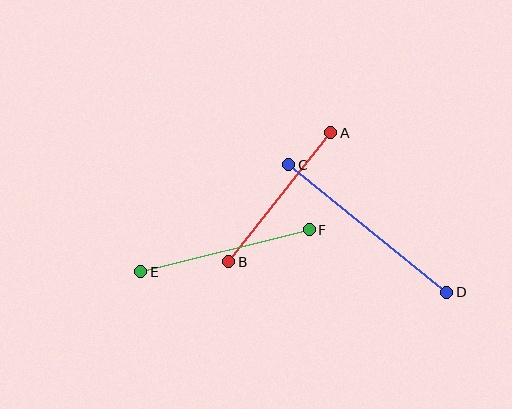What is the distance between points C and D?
The distance is approximately 203 pixels.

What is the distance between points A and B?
The distance is approximately 164 pixels.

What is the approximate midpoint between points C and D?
The midpoint is at approximately (368, 229) pixels.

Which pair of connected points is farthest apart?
Points C and D are farthest apart.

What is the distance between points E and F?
The distance is approximately 173 pixels.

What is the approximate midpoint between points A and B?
The midpoint is at approximately (280, 197) pixels.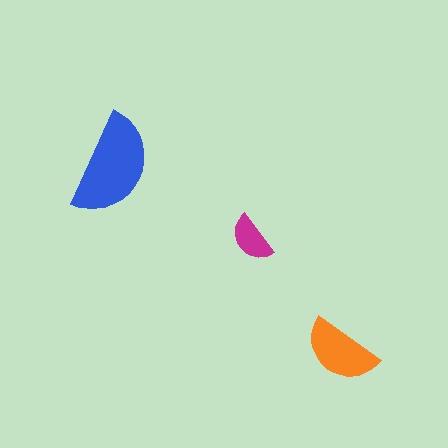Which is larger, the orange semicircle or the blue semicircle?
The blue one.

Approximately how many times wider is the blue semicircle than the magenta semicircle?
About 2 times wider.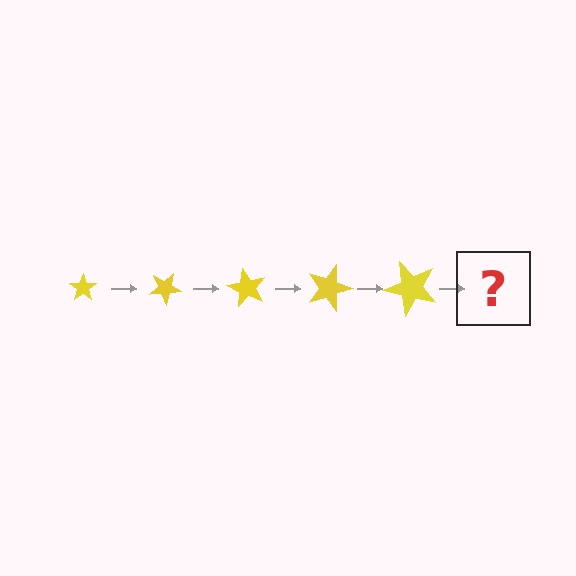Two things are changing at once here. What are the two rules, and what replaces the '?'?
The two rules are that the star grows larger each step and it rotates 30 degrees each step. The '?' should be a star, larger than the previous one and rotated 150 degrees from the start.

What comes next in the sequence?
The next element should be a star, larger than the previous one and rotated 150 degrees from the start.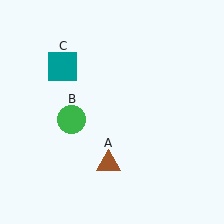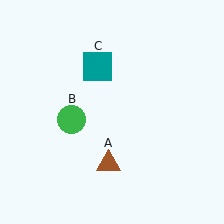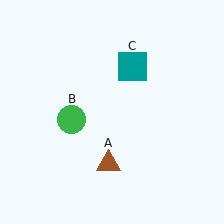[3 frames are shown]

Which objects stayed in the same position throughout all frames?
Brown triangle (object A) and green circle (object B) remained stationary.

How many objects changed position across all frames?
1 object changed position: teal square (object C).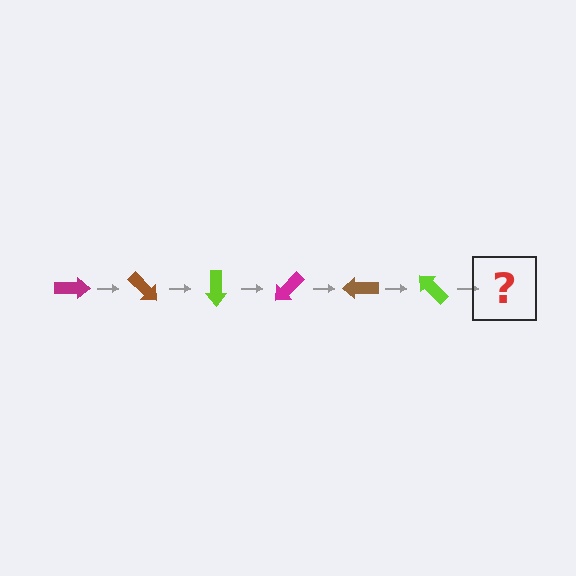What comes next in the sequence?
The next element should be a magenta arrow, rotated 270 degrees from the start.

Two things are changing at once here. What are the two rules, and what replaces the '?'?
The two rules are that it rotates 45 degrees each step and the color cycles through magenta, brown, and lime. The '?' should be a magenta arrow, rotated 270 degrees from the start.